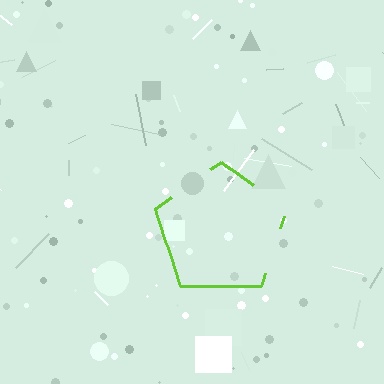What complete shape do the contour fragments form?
The contour fragments form a pentagon.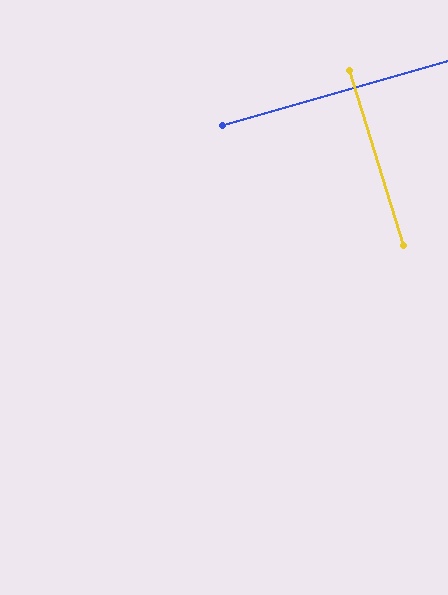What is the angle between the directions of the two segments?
Approximately 89 degrees.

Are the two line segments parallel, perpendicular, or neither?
Perpendicular — they meet at approximately 89°.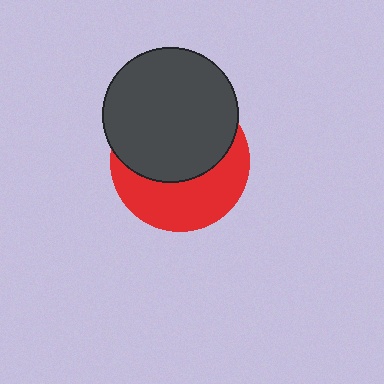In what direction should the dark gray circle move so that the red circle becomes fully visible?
The dark gray circle should move up. That is the shortest direction to clear the overlap and leave the red circle fully visible.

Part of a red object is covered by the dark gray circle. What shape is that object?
It is a circle.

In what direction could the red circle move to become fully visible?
The red circle could move down. That would shift it out from behind the dark gray circle entirely.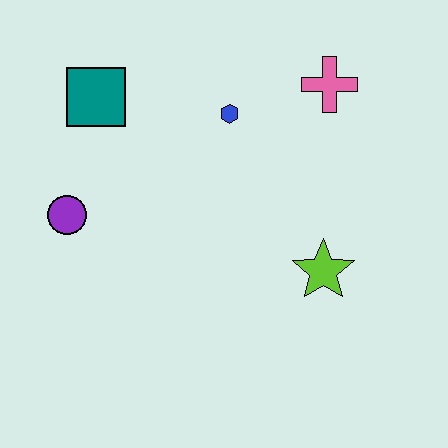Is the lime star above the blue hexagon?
No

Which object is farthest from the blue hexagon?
The purple circle is farthest from the blue hexagon.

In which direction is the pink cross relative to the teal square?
The pink cross is to the right of the teal square.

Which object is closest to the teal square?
The purple circle is closest to the teal square.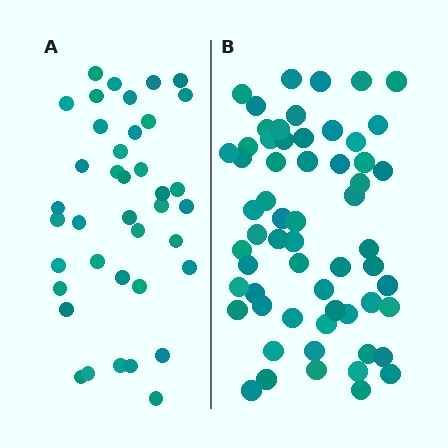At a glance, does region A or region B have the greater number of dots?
Region B (the right region) has more dots.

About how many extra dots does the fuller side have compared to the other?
Region B has approximately 20 more dots than region A.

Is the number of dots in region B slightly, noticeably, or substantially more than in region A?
Region B has substantially more. The ratio is roughly 1.5 to 1.